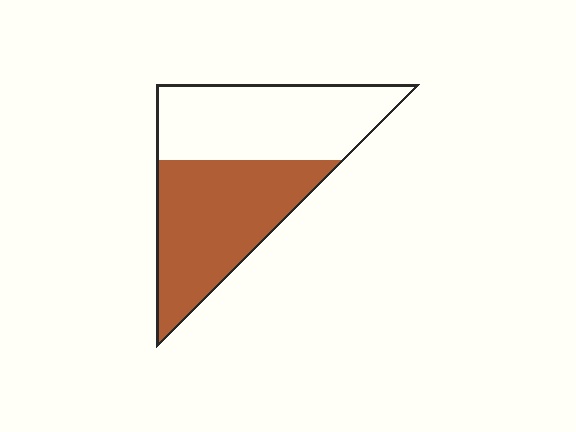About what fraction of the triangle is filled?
About one half (1/2).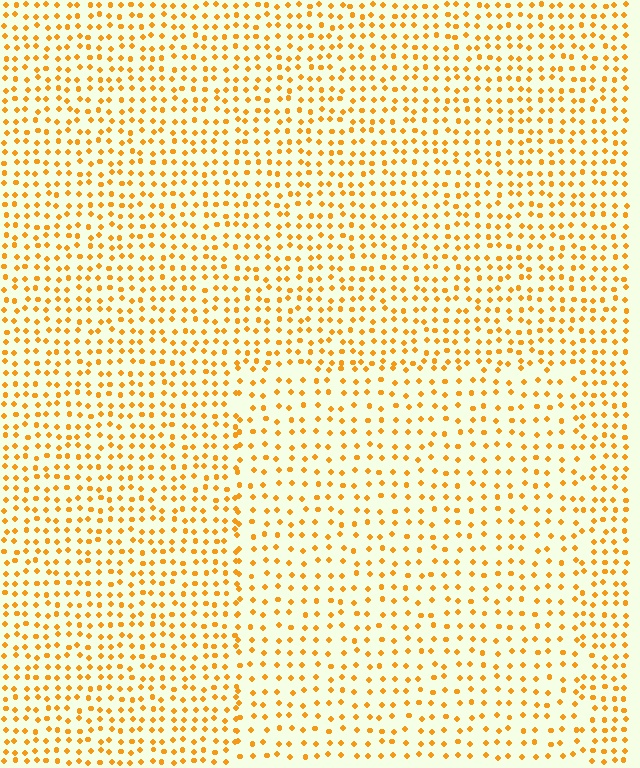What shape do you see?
I see a rectangle.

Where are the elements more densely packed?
The elements are more densely packed outside the rectangle boundary.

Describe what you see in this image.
The image contains small orange elements arranged at two different densities. A rectangle-shaped region is visible where the elements are less densely packed than the surrounding area.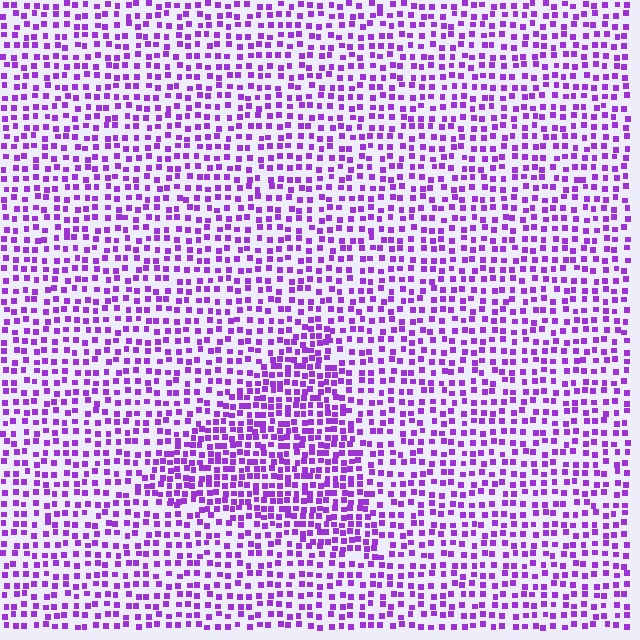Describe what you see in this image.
The image contains small purple elements arranged at two different densities. A triangle-shaped region is visible where the elements are more densely packed than the surrounding area.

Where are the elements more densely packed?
The elements are more densely packed inside the triangle boundary.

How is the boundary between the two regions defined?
The boundary is defined by a change in element density (approximately 1.7x ratio). All elements are the same color, size, and shape.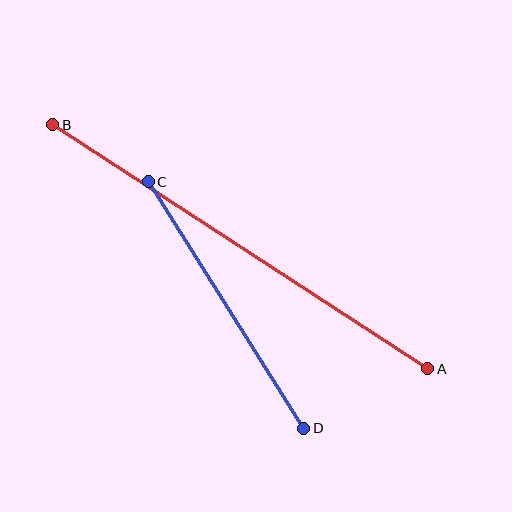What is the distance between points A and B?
The distance is approximately 447 pixels.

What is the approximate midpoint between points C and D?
The midpoint is at approximately (226, 305) pixels.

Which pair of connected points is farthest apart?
Points A and B are farthest apart.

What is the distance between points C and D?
The distance is approximately 292 pixels.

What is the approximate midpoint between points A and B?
The midpoint is at approximately (240, 247) pixels.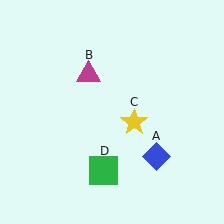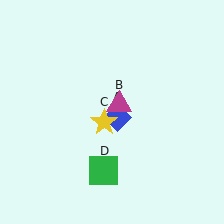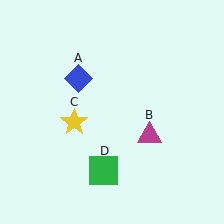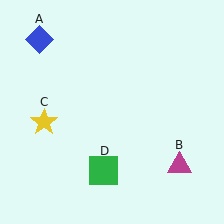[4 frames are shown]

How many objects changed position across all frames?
3 objects changed position: blue diamond (object A), magenta triangle (object B), yellow star (object C).